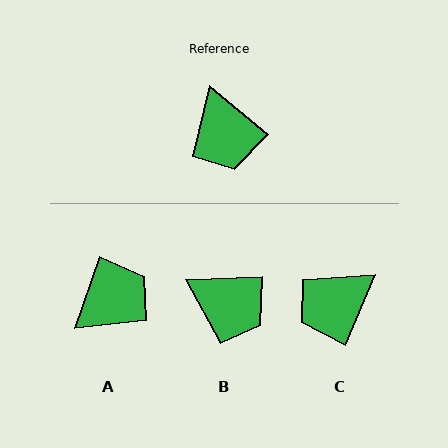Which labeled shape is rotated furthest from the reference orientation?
A, about 110 degrees away.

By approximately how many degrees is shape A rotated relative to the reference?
Approximately 110 degrees counter-clockwise.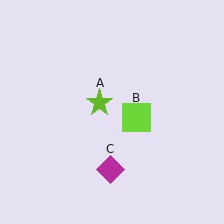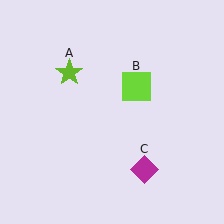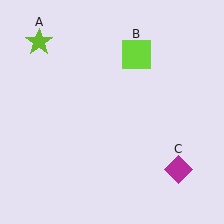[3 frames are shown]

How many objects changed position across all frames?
3 objects changed position: lime star (object A), lime square (object B), magenta diamond (object C).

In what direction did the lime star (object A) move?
The lime star (object A) moved up and to the left.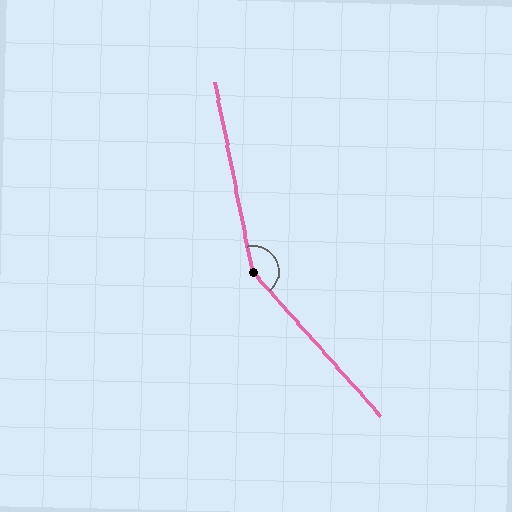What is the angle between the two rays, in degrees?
Approximately 149 degrees.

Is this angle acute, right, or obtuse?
It is obtuse.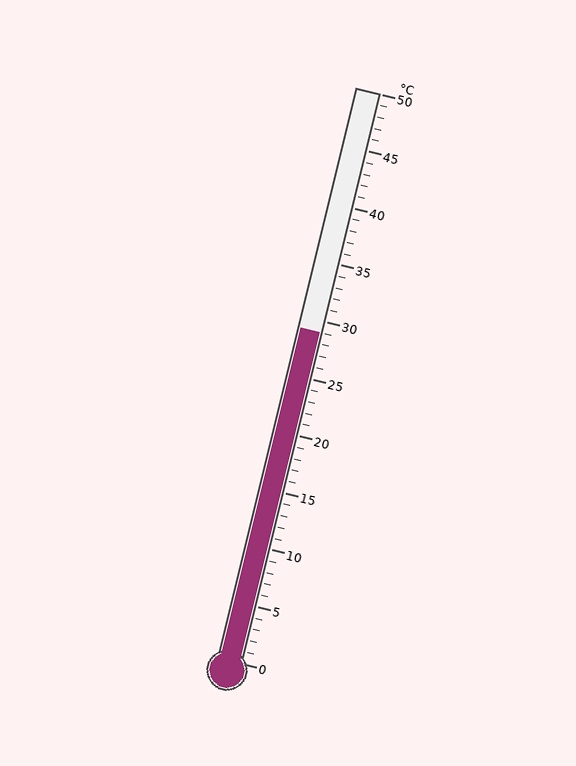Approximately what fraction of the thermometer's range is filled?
The thermometer is filled to approximately 60% of its range.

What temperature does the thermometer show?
The thermometer shows approximately 29°C.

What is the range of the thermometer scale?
The thermometer scale ranges from 0°C to 50°C.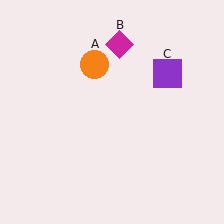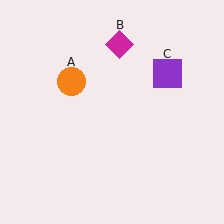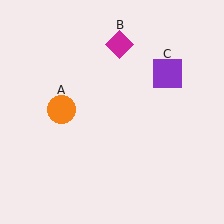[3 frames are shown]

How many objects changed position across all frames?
1 object changed position: orange circle (object A).